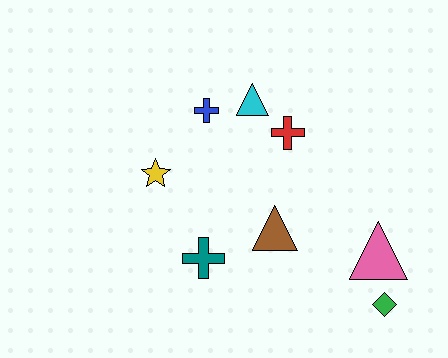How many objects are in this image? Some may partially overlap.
There are 8 objects.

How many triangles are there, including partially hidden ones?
There are 3 triangles.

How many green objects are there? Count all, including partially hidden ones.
There is 1 green object.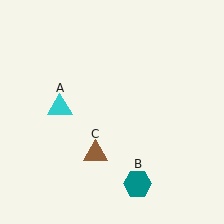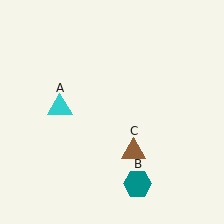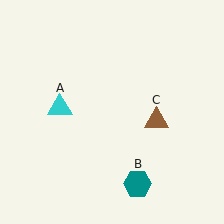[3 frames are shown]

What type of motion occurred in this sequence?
The brown triangle (object C) rotated counterclockwise around the center of the scene.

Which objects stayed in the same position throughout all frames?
Cyan triangle (object A) and teal hexagon (object B) remained stationary.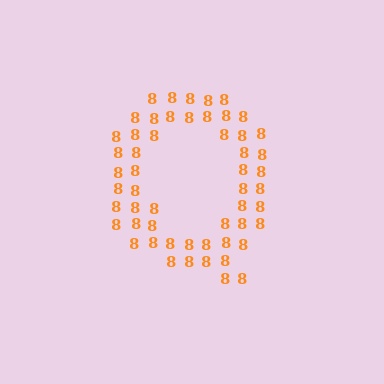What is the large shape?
The large shape is the letter Q.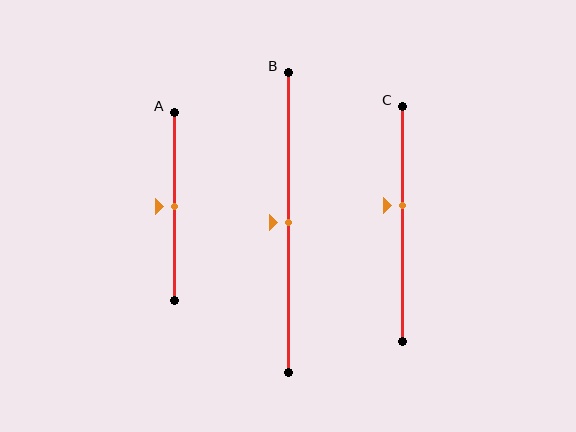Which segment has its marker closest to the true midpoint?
Segment A has its marker closest to the true midpoint.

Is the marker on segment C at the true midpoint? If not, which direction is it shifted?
No, the marker on segment C is shifted upward by about 8% of the segment length.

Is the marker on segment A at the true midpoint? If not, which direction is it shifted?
Yes, the marker on segment A is at the true midpoint.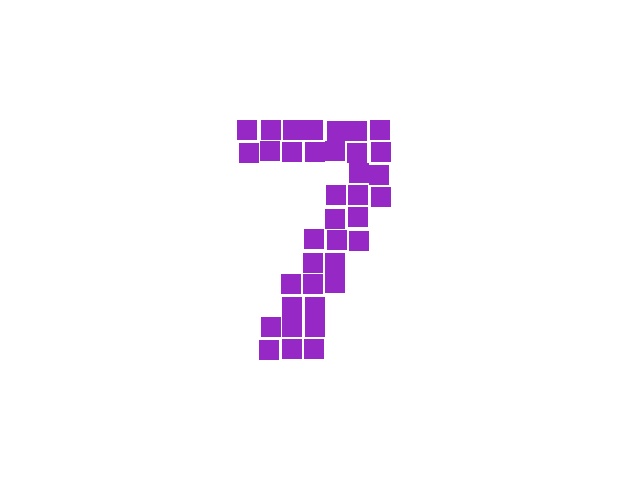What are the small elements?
The small elements are squares.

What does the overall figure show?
The overall figure shows the digit 7.